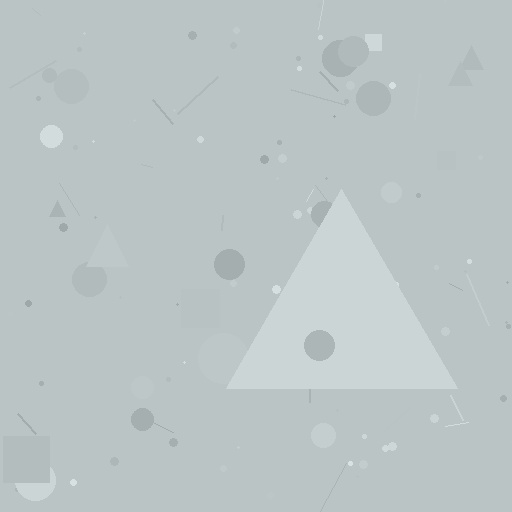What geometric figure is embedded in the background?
A triangle is embedded in the background.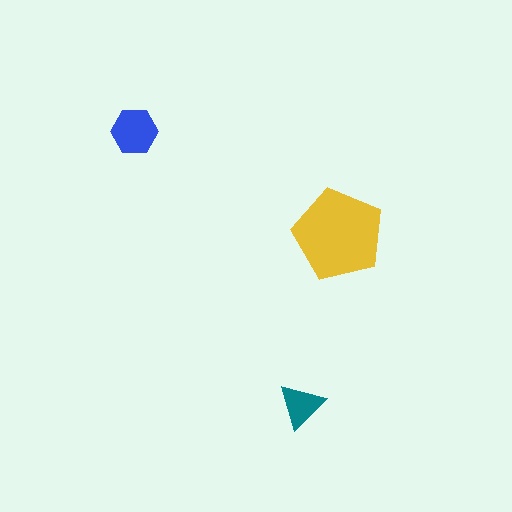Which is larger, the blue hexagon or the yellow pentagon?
The yellow pentagon.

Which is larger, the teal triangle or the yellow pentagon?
The yellow pentagon.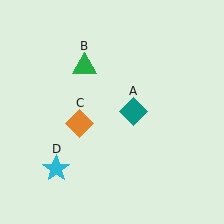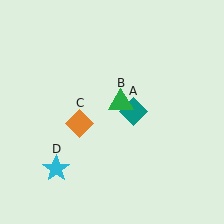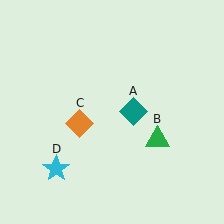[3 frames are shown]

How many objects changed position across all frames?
1 object changed position: green triangle (object B).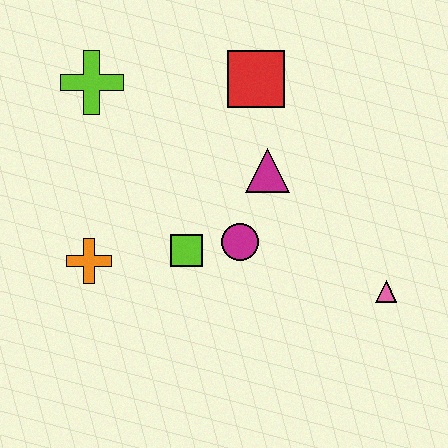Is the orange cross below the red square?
Yes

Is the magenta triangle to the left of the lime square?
No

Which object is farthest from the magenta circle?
The lime cross is farthest from the magenta circle.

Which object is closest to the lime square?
The magenta circle is closest to the lime square.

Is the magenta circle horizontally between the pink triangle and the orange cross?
Yes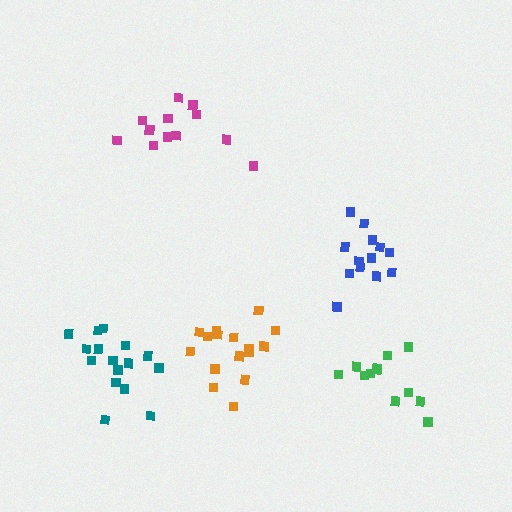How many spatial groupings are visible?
There are 5 spatial groupings.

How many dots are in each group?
Group 1: 13 dots, Group 2: 16 dots, Group 3: 12 dots, Group 4: 16 dots, Group 5: 12 dots (69 total).